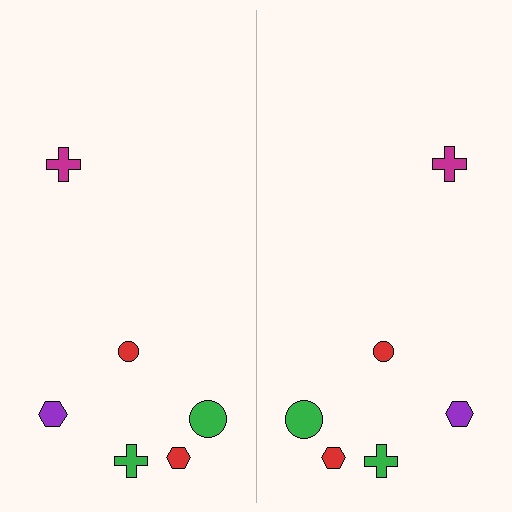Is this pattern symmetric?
Yes, this pattern has bilateral (reflection) symmetry.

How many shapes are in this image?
There are 12 shapes in this image.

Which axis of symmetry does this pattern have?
The pattern has a vertical axis of symmetry running through the center of the image.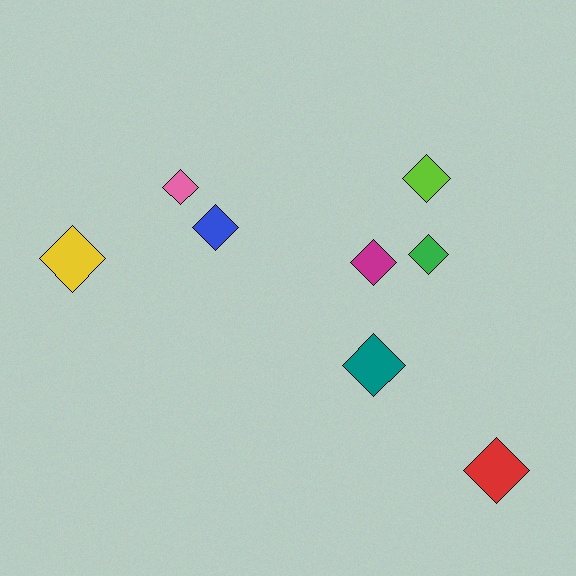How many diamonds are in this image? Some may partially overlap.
There are 8 diamonds.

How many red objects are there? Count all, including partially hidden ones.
There is 1 red object.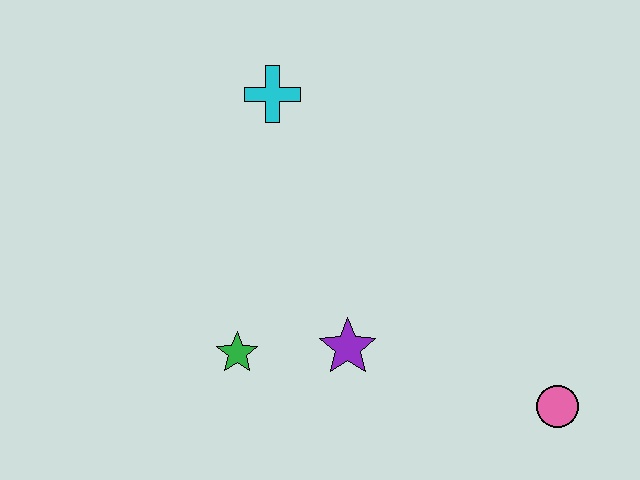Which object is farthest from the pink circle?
The cyan cross is farthest from the pink circle.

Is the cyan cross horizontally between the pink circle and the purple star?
No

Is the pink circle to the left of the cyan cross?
No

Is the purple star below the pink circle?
No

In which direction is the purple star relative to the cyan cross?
The purple star is below the cyan cross.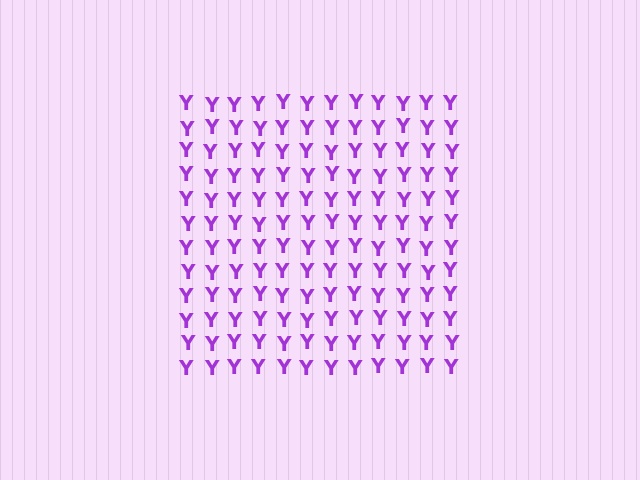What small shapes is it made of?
It is made of small letter Y's.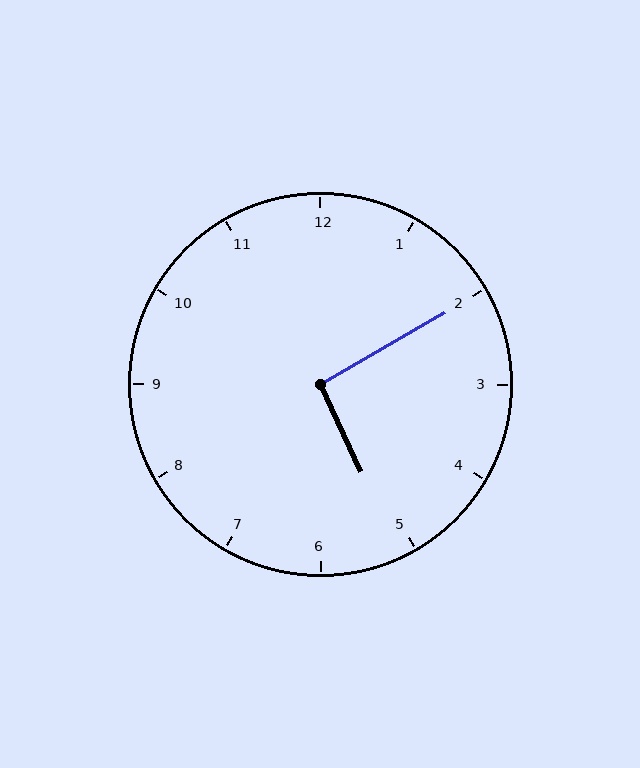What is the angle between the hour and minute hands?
Approximately 95 degrees.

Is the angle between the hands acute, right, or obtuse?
It is right.